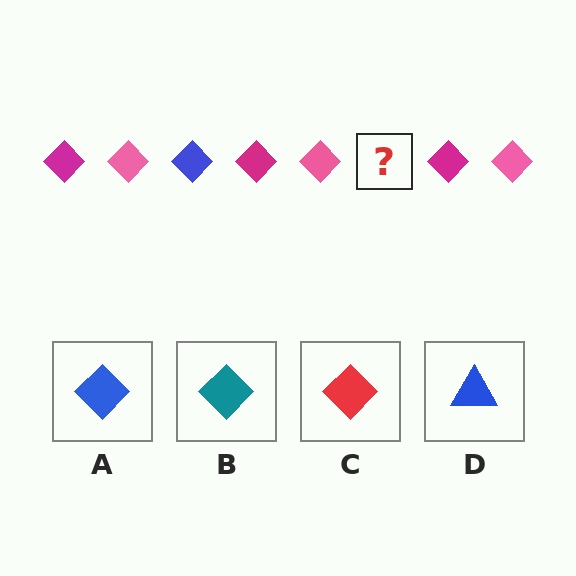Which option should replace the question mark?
Option A.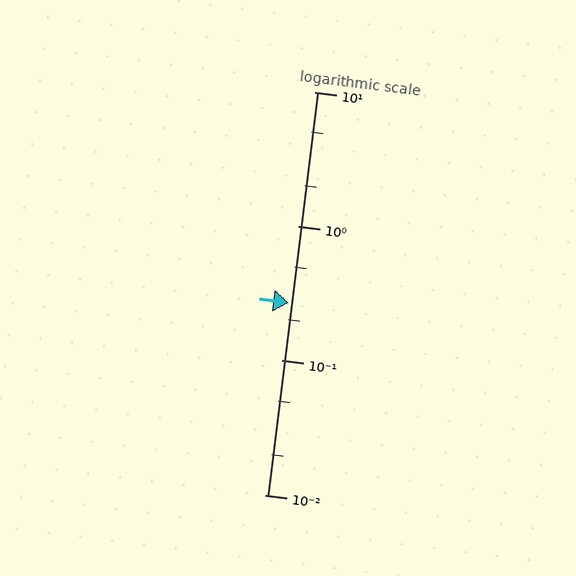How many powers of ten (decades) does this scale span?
The scale spans 3 decades, from 0.01 to 10.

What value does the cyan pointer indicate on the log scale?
The pointer indicates approximately 0.27.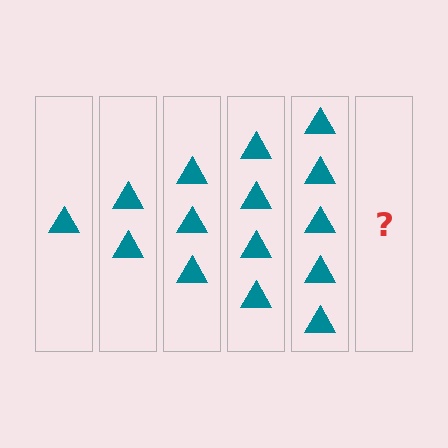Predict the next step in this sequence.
The next step is 6 triangles.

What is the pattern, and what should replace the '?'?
The pattern is that each step adds one more triangle. The '?' should be 6 triangles.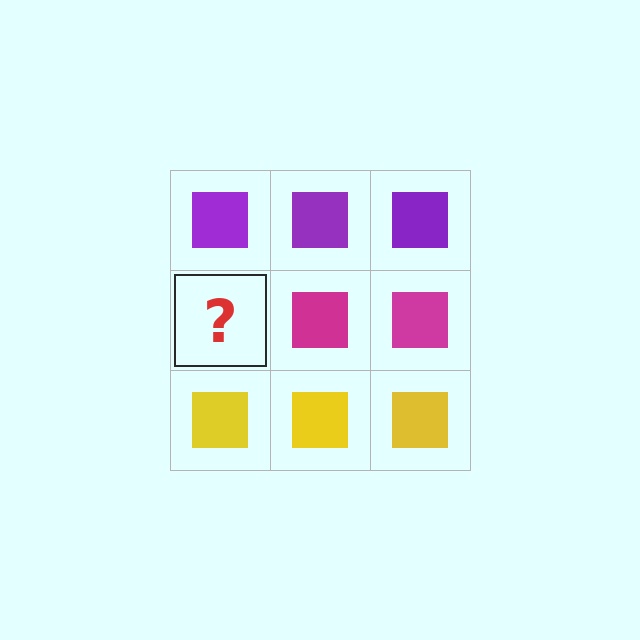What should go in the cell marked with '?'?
The missing cell should contain a magenta square.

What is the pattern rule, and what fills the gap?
The rule is that each row has a consistent color. The gap should be filled with a magenta square.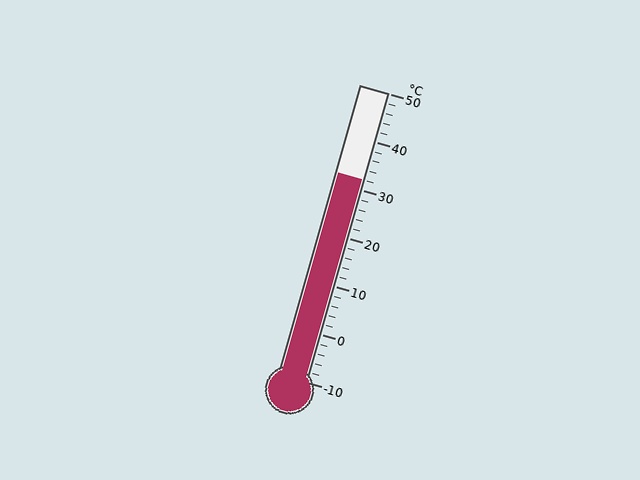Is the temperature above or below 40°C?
The temperature is below 40°C.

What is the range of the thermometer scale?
The thermometer scale ranges from -10°C to 50°C.